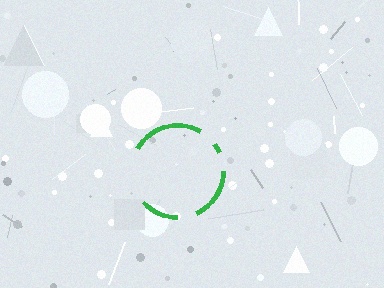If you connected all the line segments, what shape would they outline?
They would outline a circle.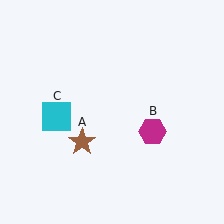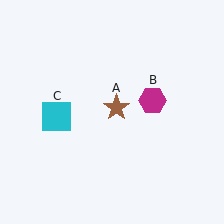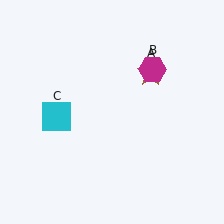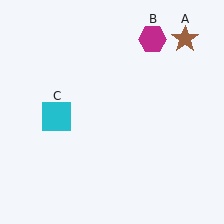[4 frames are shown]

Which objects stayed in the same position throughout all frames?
Cyan square (object C) remained stationary.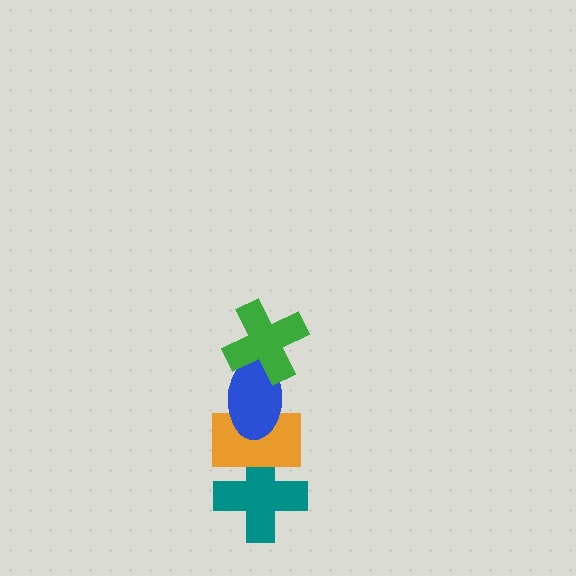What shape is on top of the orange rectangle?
The blue ellipse is on top of the orange rectangle.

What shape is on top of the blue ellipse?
The green cross is on top of the blue ellipse.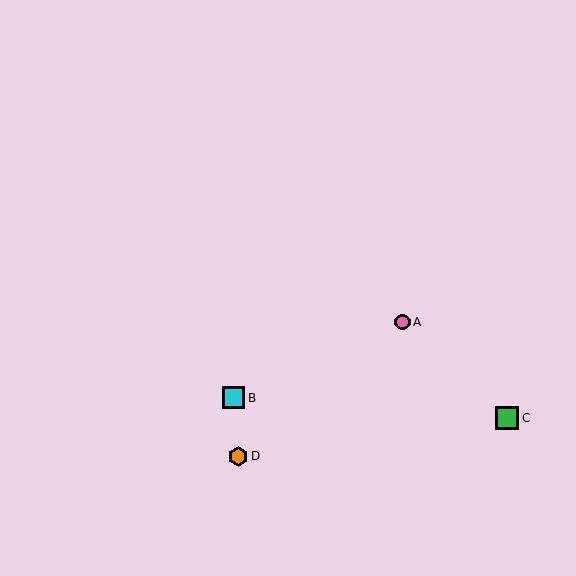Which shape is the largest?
The green square (labeled C) is the largest.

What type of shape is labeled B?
Shape B is a cyan square.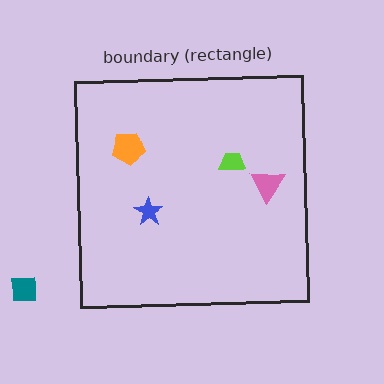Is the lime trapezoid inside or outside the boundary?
Inside.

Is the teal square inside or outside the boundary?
Outside.